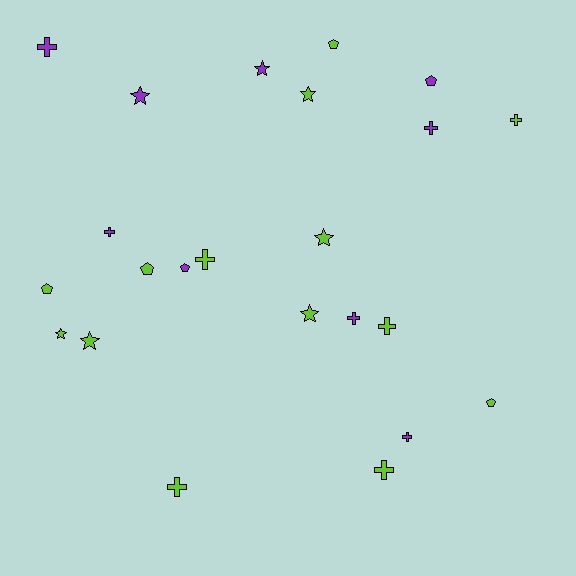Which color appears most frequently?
Lime, with 14 objects.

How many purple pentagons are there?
There are 2 purple pentagons.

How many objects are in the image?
There are 23 objects.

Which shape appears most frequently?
Cross, with 10 objects.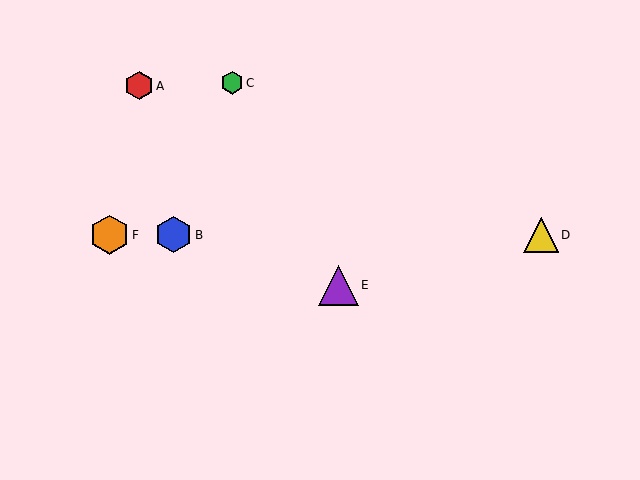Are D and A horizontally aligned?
No, D is at y≈235 and A is at y≈86.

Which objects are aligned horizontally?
Objects B, D, F are aligned horizontally.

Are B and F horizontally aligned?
Yes, both are at y≈235.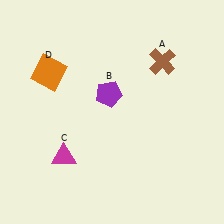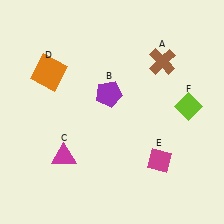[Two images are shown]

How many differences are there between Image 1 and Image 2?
There are 2 differences between the two images.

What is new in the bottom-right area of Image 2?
A magenta diamond (E) was added in the bottom-right area of Image 2.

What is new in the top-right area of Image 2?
A lime diamond (F) was added in the top-right area of Image 2.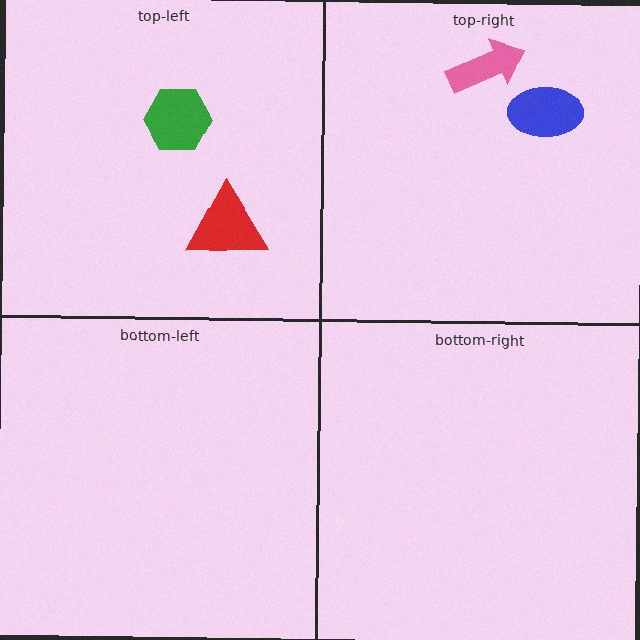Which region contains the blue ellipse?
The top-right region.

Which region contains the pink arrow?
The top-right region.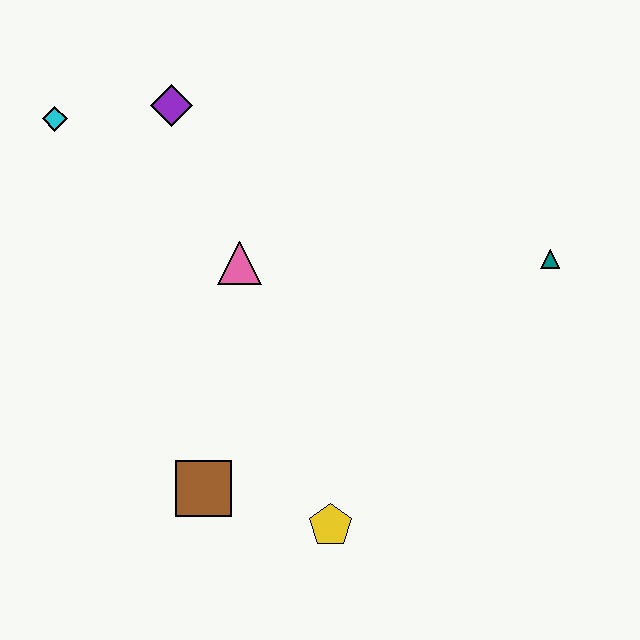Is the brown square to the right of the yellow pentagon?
No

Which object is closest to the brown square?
The yellow pentagon is closest to the brown square.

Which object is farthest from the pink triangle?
The teal triangle is farthest from the pink triangle.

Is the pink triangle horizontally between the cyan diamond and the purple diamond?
No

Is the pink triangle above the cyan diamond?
No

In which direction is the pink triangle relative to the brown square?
The pink triangle is above the brown square.